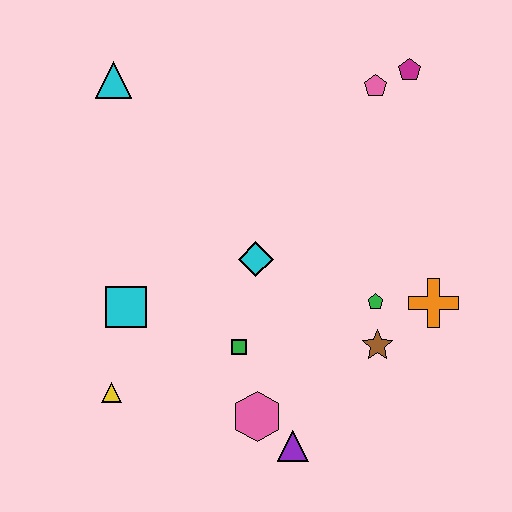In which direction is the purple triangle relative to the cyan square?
The purple triangle is to the right of the cyan square.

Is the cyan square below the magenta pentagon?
Yes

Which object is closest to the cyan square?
The yellow triangle is closest to the cyan square.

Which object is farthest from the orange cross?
The cyan triangle is farthest from the orange cross.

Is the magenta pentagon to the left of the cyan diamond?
No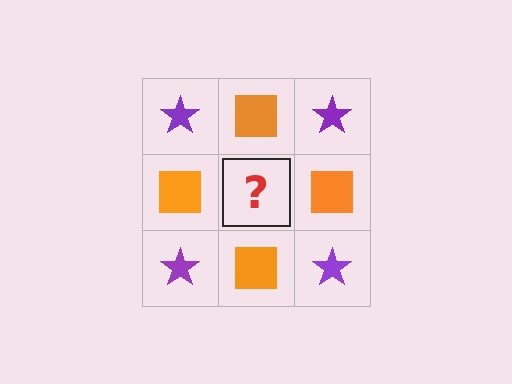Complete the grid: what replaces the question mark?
The question mark should be replaced with a purple star.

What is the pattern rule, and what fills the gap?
The rule is that it alternates purple star and orange square in a checkerboard pattern. The gap should be filled with a purple star.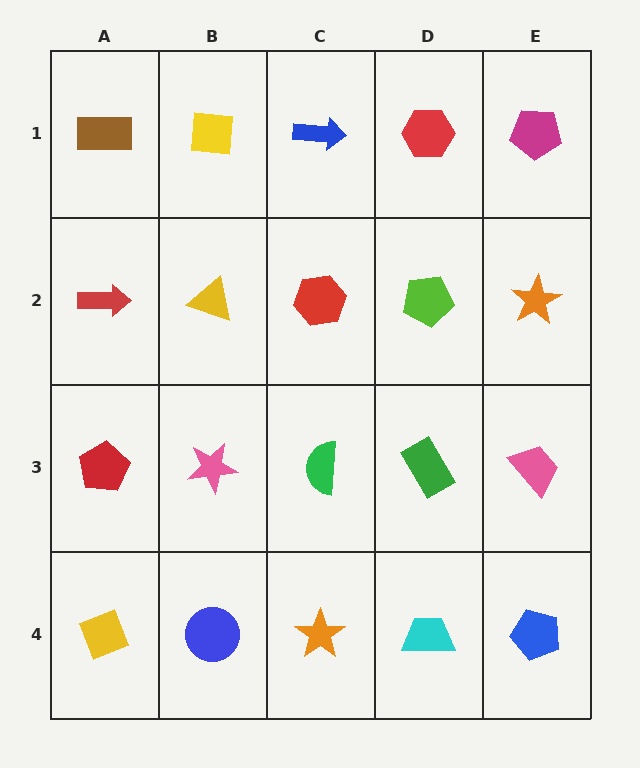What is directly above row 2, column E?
A magenta pentagon.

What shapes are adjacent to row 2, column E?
A magenta pentagon (row 1, column E), a pink trapezoid (row 3, column E), a lime pentagon (row 2, column D).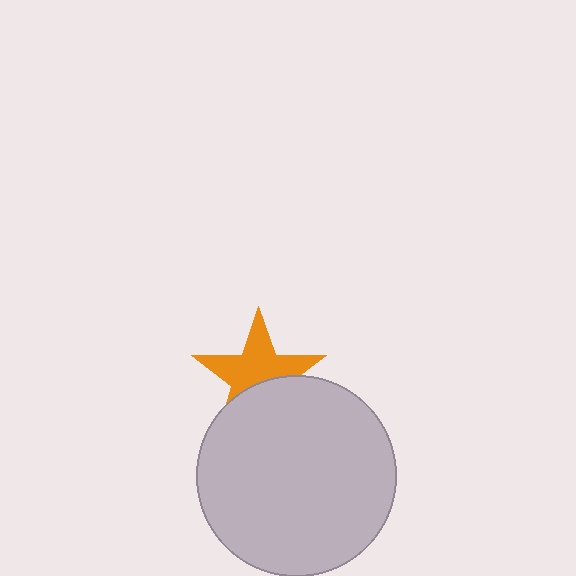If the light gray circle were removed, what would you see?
You would see the complete orange star.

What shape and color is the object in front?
The object in front is a light gray circle.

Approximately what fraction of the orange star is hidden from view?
Roughly 39% of the orange star is hidden behind the light gray circle.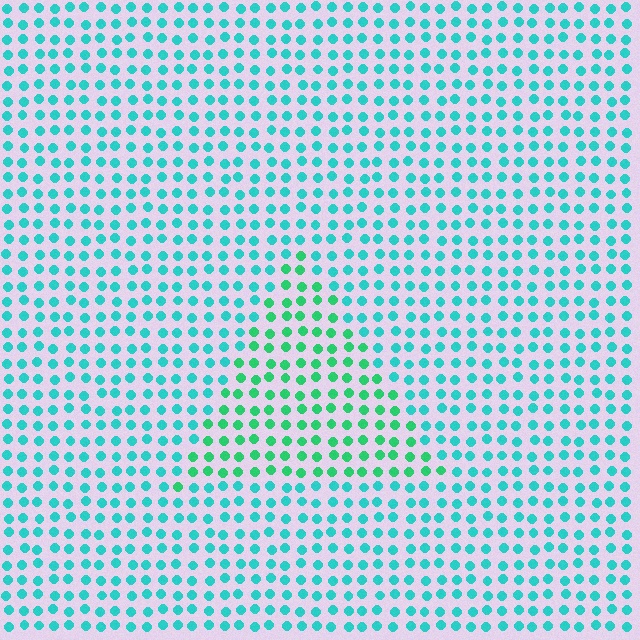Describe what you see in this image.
The image is filled with small cyan elements in a uniform arrangement. A triangle-shaped region is visible where the elements are tinted to a slightly different hue, forming a subtle color boundary.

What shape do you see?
I see a triangle.